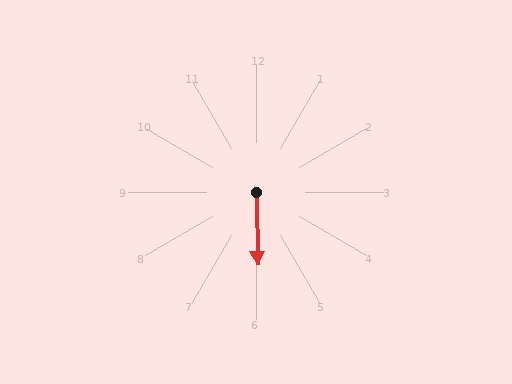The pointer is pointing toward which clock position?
Roughly 6 o'clock.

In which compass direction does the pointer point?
South.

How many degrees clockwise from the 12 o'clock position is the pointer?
Approximately 179 degrees.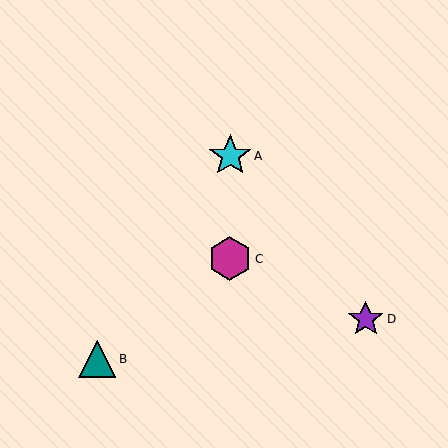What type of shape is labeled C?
Shape C is a magenta hexagon.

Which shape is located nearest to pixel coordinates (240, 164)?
The cyan star (labeled A) at (230, 156) is nearest to that location.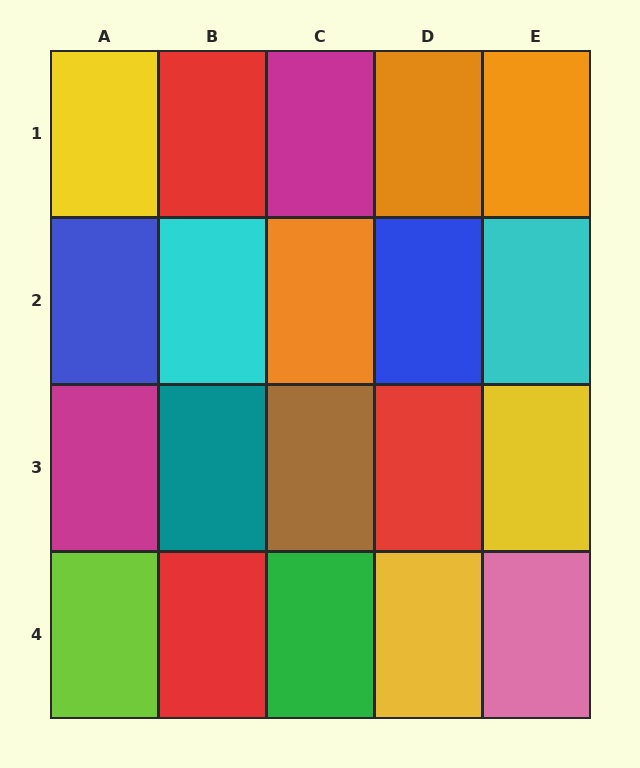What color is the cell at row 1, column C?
Magenta.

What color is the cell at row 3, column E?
Yellow.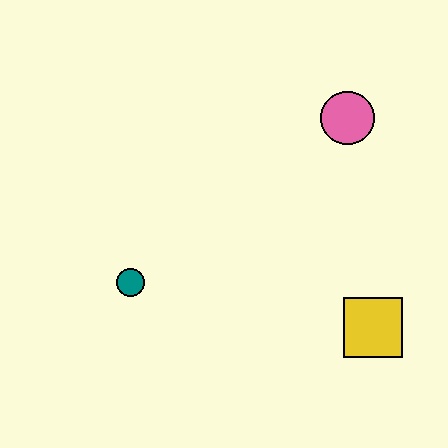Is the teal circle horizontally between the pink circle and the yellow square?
No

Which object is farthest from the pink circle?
The teal circle is farthest from the pink circle.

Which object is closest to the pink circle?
The yellow square is closest to the pink circle.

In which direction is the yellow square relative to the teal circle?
The yellow square is to the right of the teal circle.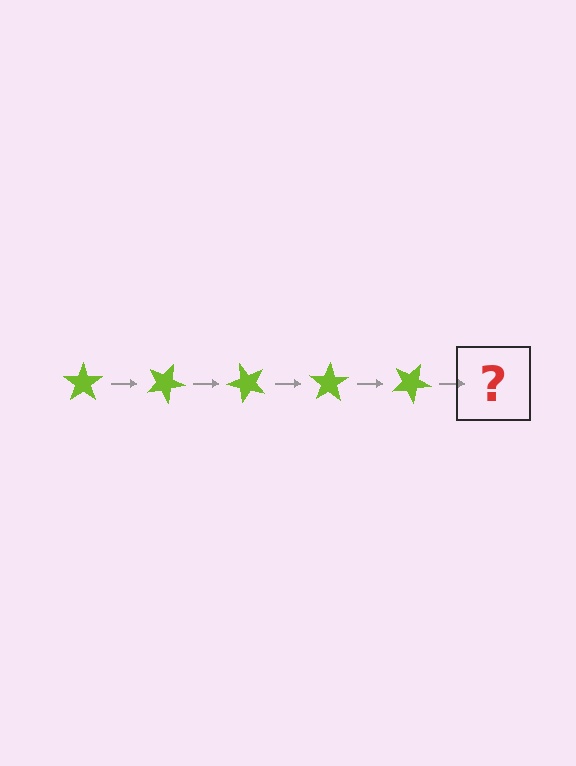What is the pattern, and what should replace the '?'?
The pattern is that the star rotates 25 degrees each step. The '?' should be a lime star rotated 125 degrees.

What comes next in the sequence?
The next element should be a lime star rotated 125 degrees.